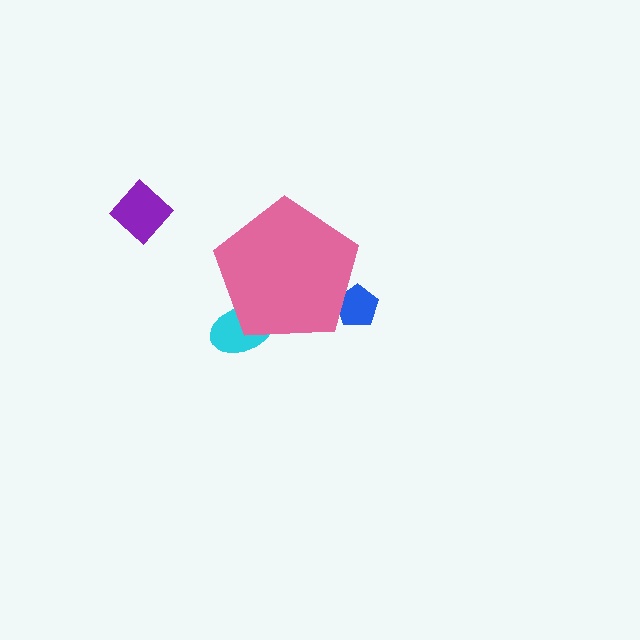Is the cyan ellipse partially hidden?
Yes, the cyan ellipse is partially hidden behind the pink pentagon.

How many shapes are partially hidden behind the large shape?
2 shapes are partially hidden.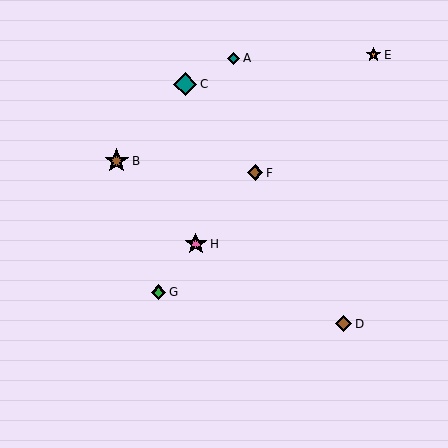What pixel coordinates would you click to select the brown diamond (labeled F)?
Click at (255, 173) to select the brown diamond F.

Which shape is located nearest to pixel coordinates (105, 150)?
The brown star (labeled B) at (117, 161) is nearest to that location.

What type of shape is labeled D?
Shape D is a brown diamond.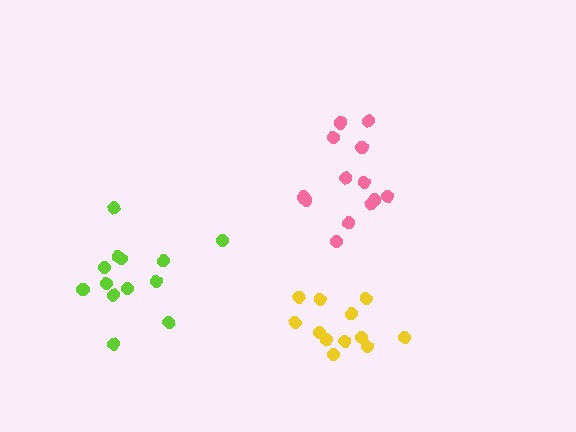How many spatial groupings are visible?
There are 3 spatial groupings.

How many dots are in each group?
Group 1: 13 dots, Group 2: 13 dots, Group 3: 12 dots (38 total).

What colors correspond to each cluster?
The clusters are colored: pink, lime, yellow.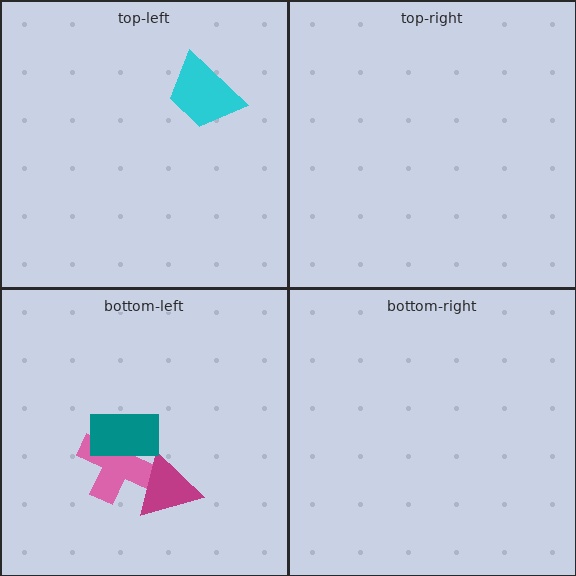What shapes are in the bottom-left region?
The pink cross, the magenta triangle, the teal rectangle.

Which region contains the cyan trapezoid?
The top-left region.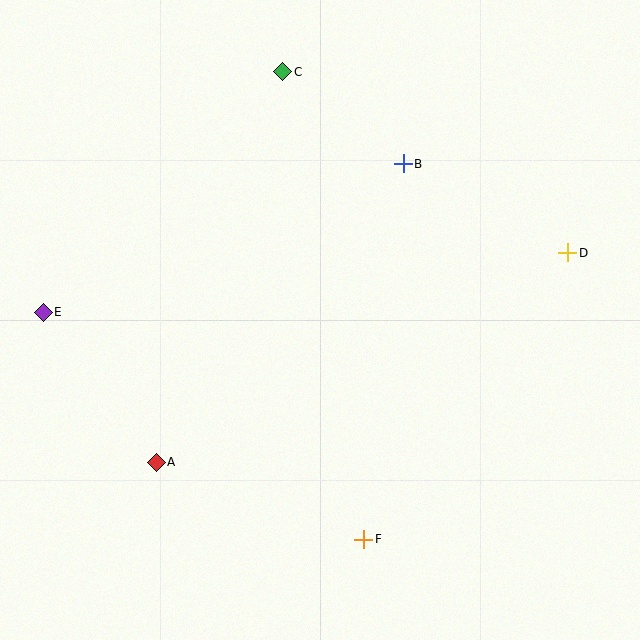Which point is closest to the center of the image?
Point B at (403, 164) is closest to the center.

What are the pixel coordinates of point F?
Point F is at (364, 539).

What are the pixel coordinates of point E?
Point E is at (43, 312).